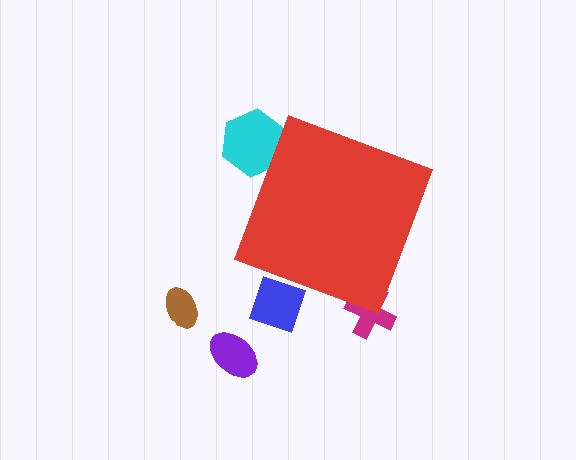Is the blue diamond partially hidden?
Yes, the blue diamond is partially hidden behind the red diamond.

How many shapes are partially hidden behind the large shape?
3 shapes are partially hidden.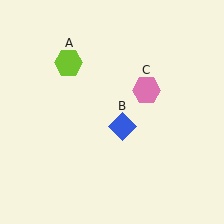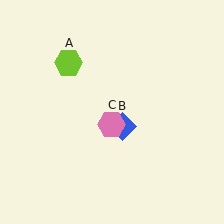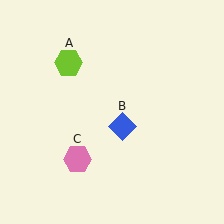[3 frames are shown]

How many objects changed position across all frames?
1 object changed position: pink hexagon (object C).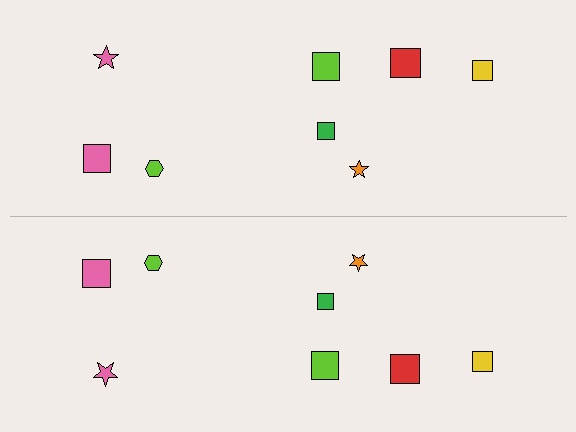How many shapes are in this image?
There are 16 shapes in this image.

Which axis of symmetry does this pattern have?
The pattern has a horizontal axis of symmetry running through the center of the image.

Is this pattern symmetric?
Yes, this pattern has bilateral (reflection) symmetry.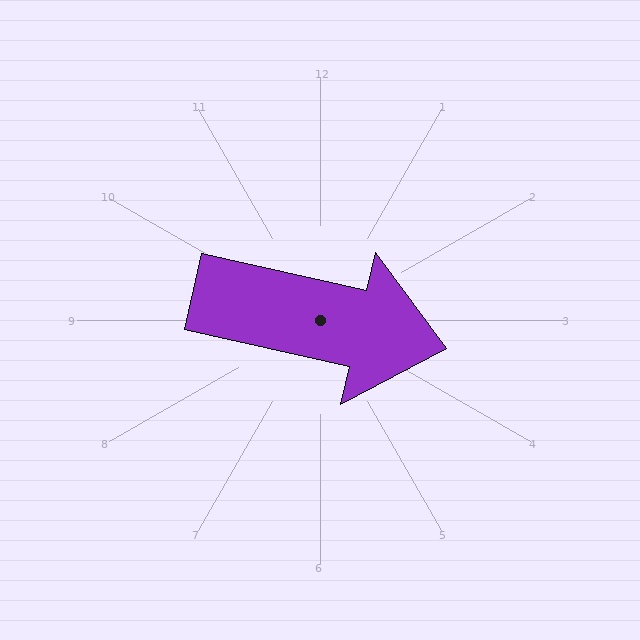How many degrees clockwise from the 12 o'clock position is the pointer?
Approximately 103 degrees.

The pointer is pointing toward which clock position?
Roughly 3 o'clock.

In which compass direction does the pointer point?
East.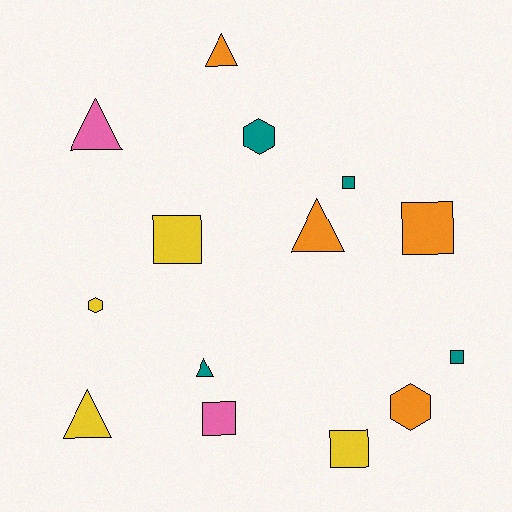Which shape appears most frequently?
Square, with 6 objects.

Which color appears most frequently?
Yellow, with 4 objects.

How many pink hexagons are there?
There are no pink hexagons.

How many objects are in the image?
There are 14 objects.